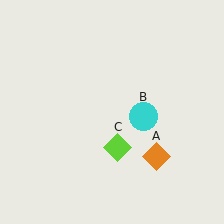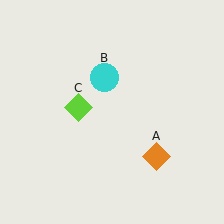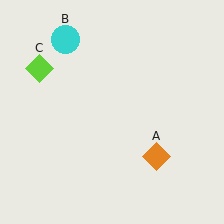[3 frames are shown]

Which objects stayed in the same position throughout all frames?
Orange diamond (object A) remained stationary.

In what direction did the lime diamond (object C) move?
The lime diamond (object C) moved up and to the left.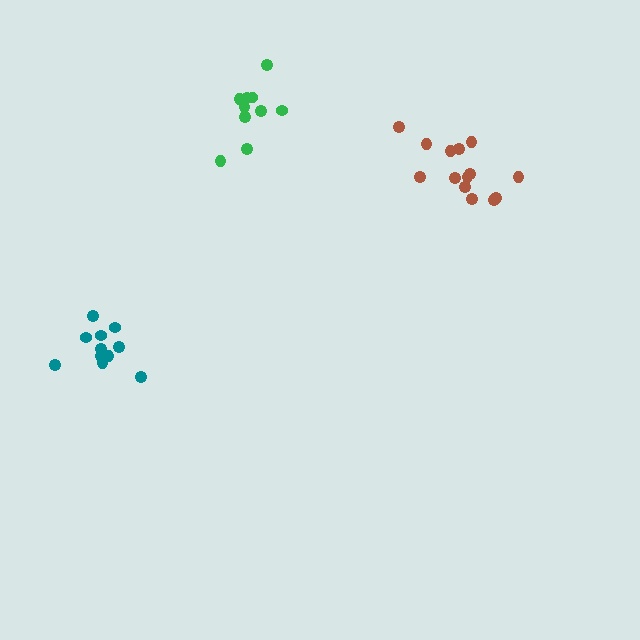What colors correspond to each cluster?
The clusters are colored: teal, green, brown.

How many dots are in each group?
Group 1: 11 dots, Group 2: 10 dots, Group 3: 14 dots (35 total).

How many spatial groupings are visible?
There are 3 spatial groupings.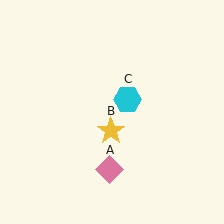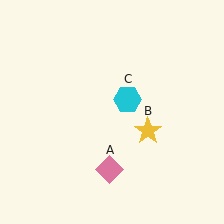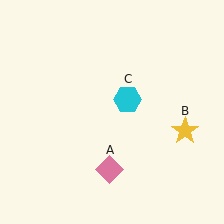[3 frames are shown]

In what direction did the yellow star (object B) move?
The yellow star (object B) moved right.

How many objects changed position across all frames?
1 object changed position: yellow star (object B).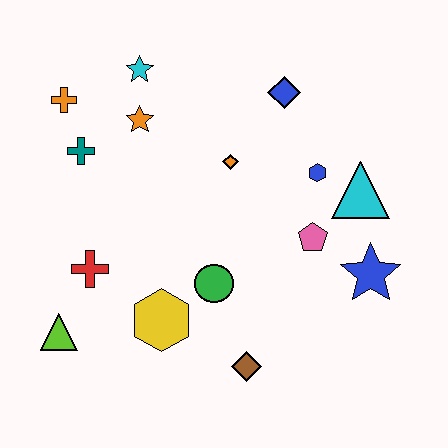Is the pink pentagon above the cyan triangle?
No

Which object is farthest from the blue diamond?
The lime triangle is farthest from the blue diamond.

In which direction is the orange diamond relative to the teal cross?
The orange diamond is to the right of the teal cross.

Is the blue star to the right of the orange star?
Yes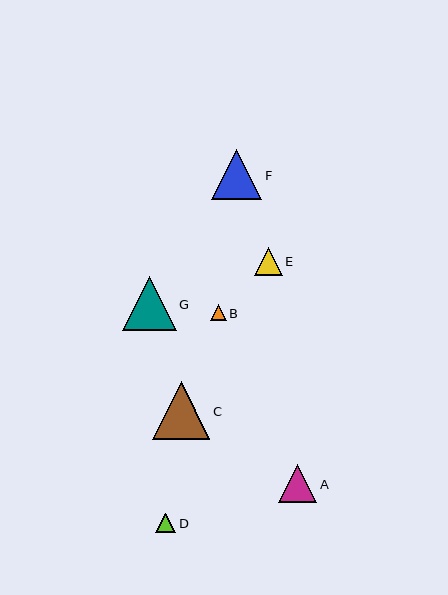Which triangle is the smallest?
Triangle B is the smallest with a size of approximately 16 pixels.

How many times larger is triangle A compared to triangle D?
Triangle A is approximately 1.9 times the size of triangle D.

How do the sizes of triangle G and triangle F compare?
Triangle G and triangle F are approximately the same size.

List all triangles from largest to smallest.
From largest to smallest: C, G, F, A, E, D, B.